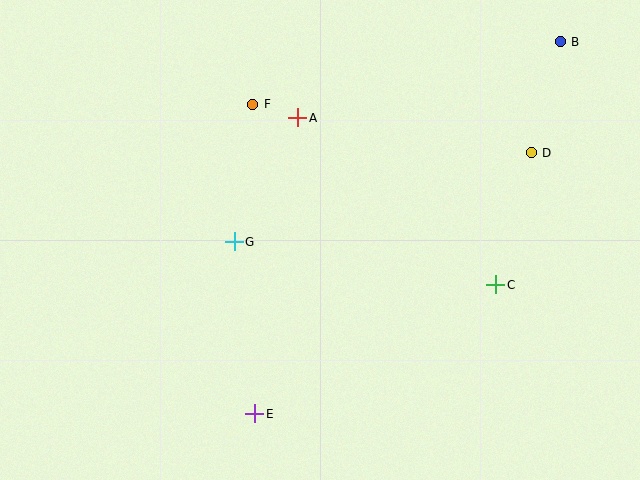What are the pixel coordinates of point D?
Point D is at (531, 153).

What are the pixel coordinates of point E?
Point E is at (255, 414).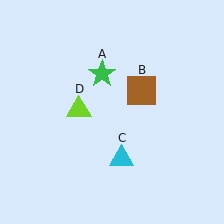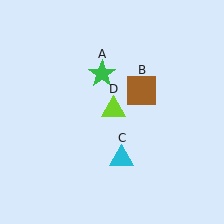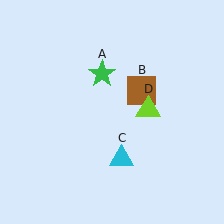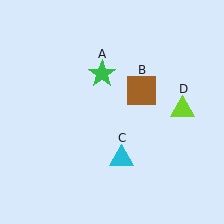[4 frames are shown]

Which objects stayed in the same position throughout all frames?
Green star (object A) and brown square (object B) and cyan triangle (object C) remained stationary.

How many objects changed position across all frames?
1 object changed position: lime triangle (object D).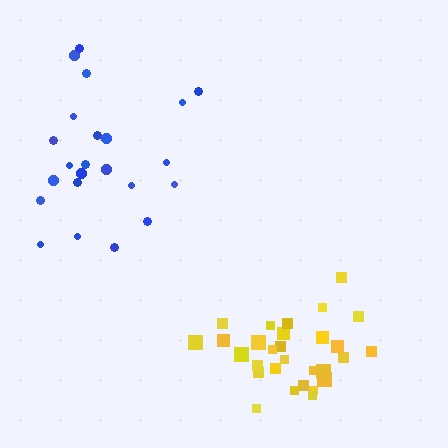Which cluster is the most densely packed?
Yellow.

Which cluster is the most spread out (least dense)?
Blue.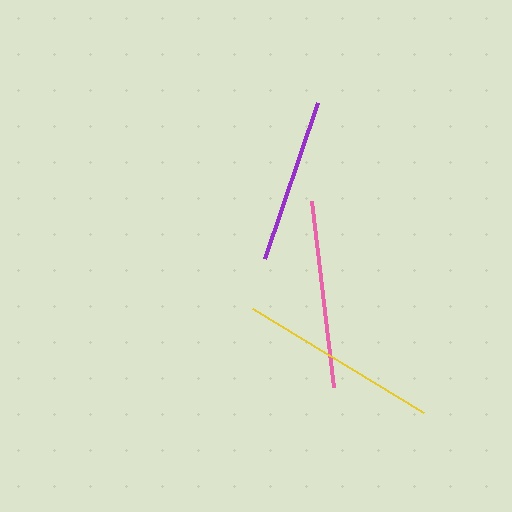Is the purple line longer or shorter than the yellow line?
The yellow line is longer than the purple line.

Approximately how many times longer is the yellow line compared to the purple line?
The yellow line is approximately 1.2 times the length of the purple line.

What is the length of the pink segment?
The pink segment is approximately 187 pixels long.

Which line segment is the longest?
The yellow line is the longest at approximately 201 pixels.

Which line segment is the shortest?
The purple line is the shortest at approximately 164 pixels.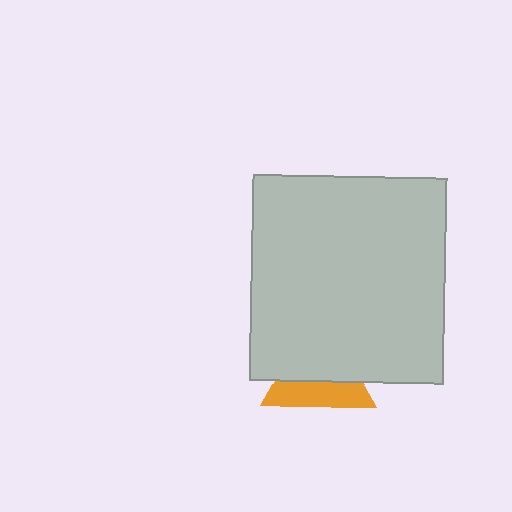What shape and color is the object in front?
The object in front is a light gray rectangle.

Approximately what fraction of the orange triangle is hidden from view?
Roughly 58% of the orange triangle is hidden behind the light gray rectangle.